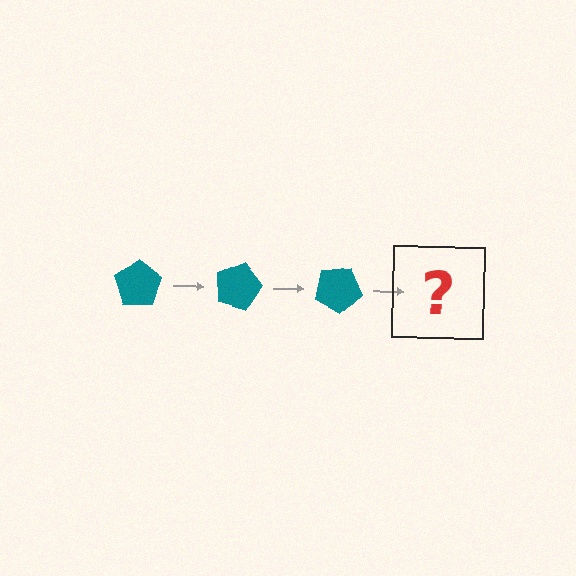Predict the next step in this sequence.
The next step is a teal pentagon rotated 45 degrees.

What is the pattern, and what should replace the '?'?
The pattern is that the pentagon rotates 15 degrees each step. The '?' should be a teal pentagon rotated 45 degrees.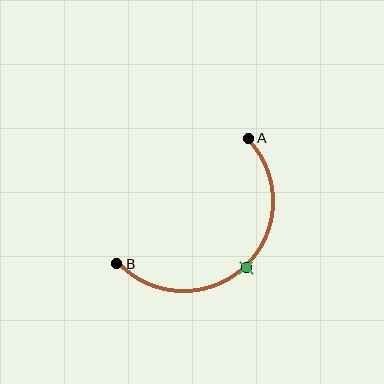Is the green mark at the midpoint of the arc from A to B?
Yes. The green mark lies on the arc at equal arc-length from both A and B — it is the arc midpoint.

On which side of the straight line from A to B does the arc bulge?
The arc bulges below and to the right of the straight line connecting A and B.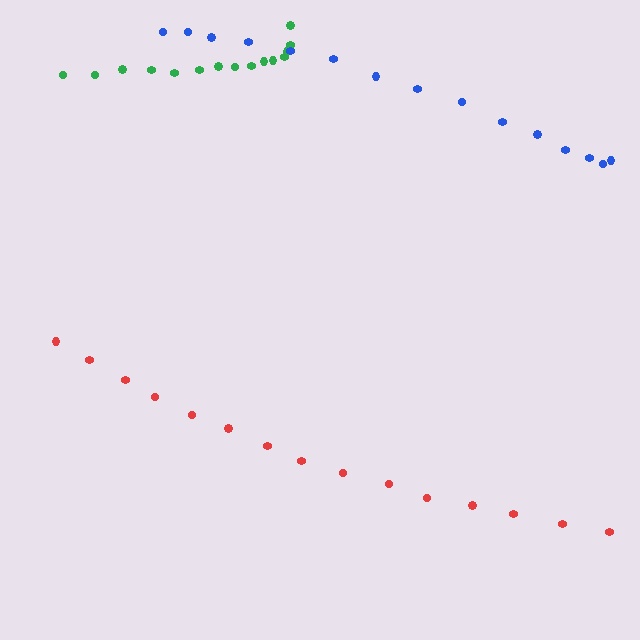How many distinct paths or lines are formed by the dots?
There are 3 distinct paths.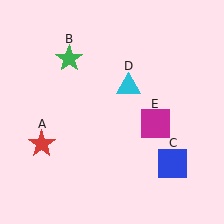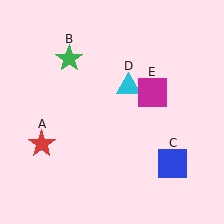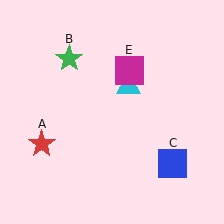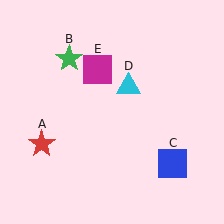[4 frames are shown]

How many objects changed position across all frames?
1 object changed position: magenta square (object E).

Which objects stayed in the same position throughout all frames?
Red star (object A) and green star (object B) and blue square (object C) and cyan triangle (object D) remained stationary.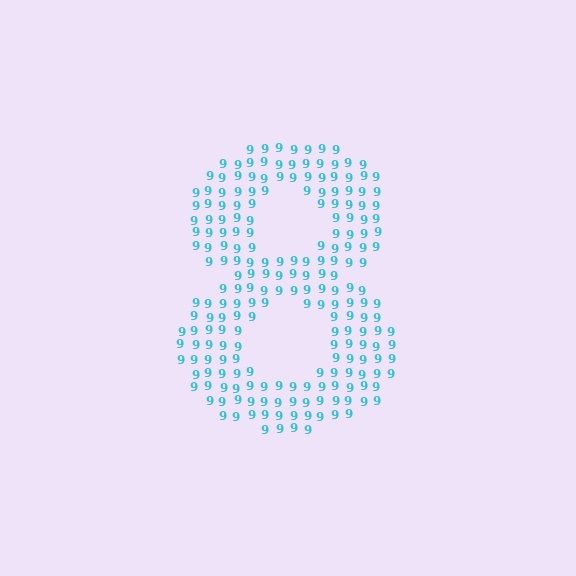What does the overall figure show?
The overall figure shows the digit 8.